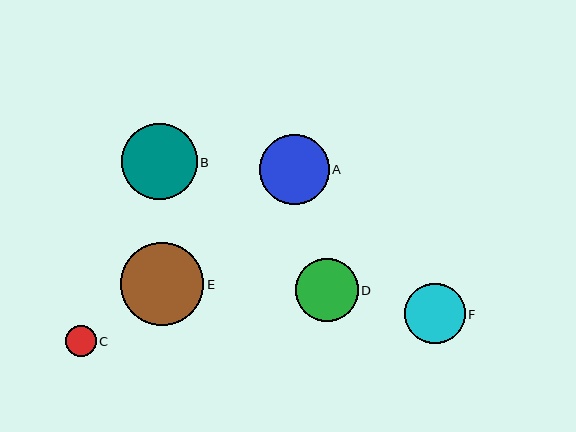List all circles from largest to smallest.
From largest to smallest: E, B, A, D, F, C.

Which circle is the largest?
Circle E is the largest with a size of approximately 83 pixels.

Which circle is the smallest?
Circle C is the smallest with a size of approximately 31 pixels.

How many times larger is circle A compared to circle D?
Circle A is approximately 1.1 times the size of circle D.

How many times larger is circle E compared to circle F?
Circle E is approximately 1.4 times the size of circle F.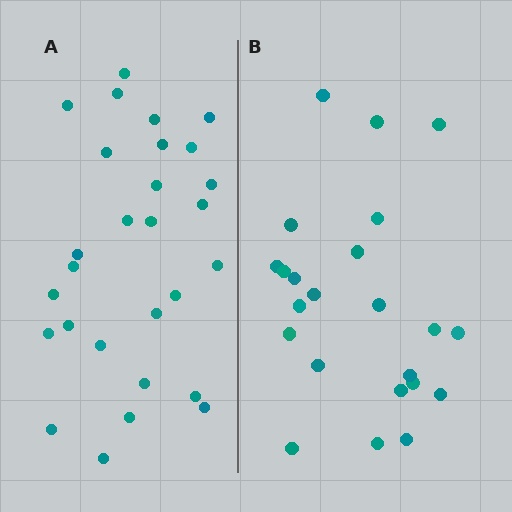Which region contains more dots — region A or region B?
Region A (the left region) has more dots.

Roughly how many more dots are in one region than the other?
Region A has about 5 more dots than region B.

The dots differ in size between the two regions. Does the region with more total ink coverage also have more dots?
No. Region B has more total ink coverage because its dots are larger, but region A actually contains more individual dots. Total area can be misleading — the number of items is what matters here.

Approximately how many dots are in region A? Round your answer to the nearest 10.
About 30 dots. (The exact count is 28, which rounds to 30.)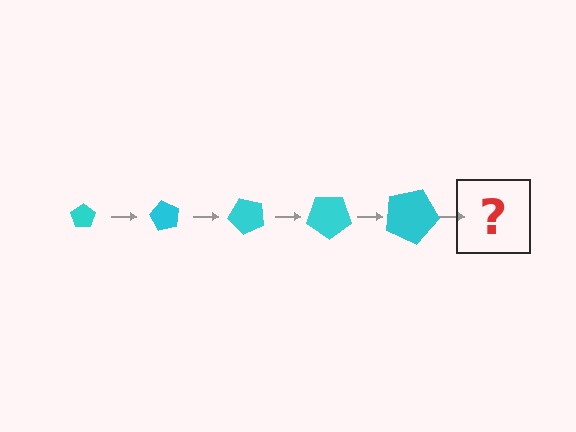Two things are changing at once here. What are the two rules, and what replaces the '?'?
The two rules are that the pentagon grows larger each step and it rotates 60 degrees each step. The '?' should be a pentagon, larger than the previous one and rotated 300 degrees from the start.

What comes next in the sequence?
The next element should be a pentagon, larger than the previous one and rotated 300 degrees from the start.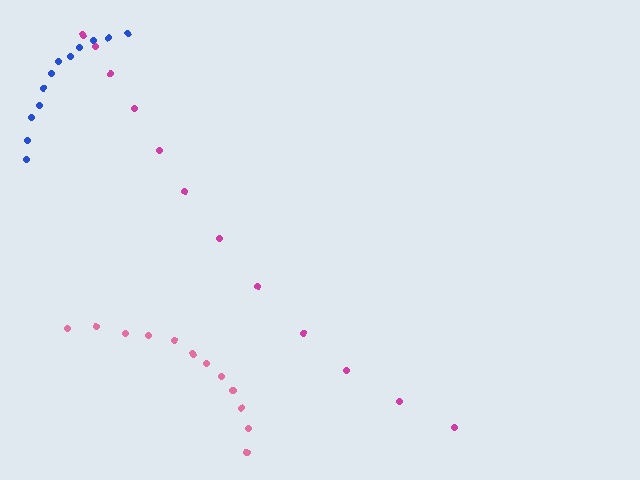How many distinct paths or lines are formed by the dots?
There are 3 distinct paths.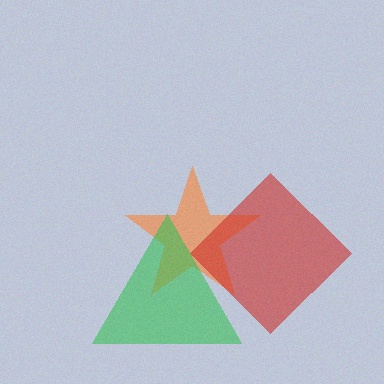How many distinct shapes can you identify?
There are 3 distinct shapes: an orange star, a green triangle, a red diamond.